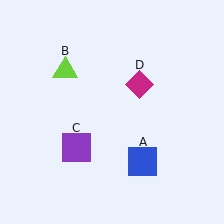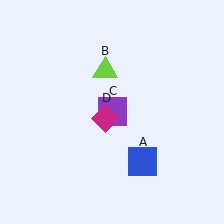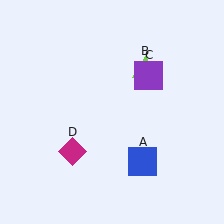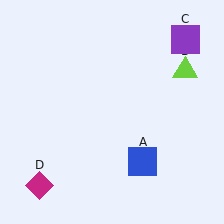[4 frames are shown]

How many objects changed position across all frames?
3 objects changed position: lime triangle (object B), purple square (object C), magenta diamond (object D).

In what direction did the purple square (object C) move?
The purple square (object C) moved up and to the right.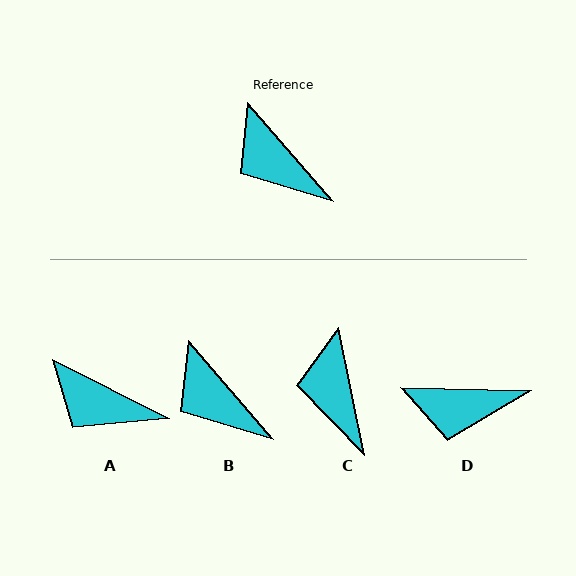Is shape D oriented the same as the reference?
No, it is off by about 48 degrees.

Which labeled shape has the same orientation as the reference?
B.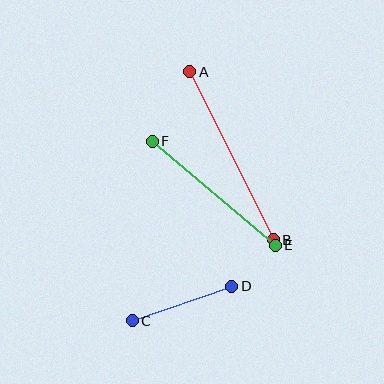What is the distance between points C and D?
The distance is approximately 105 pixels.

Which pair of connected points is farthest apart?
Points A and B are farthest apart.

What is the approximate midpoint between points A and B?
The midpoint is at approximately (232, 156) pixels.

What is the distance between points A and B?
The distance is approximately 187 pixels.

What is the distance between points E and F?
The distance is approximately 161 pixels.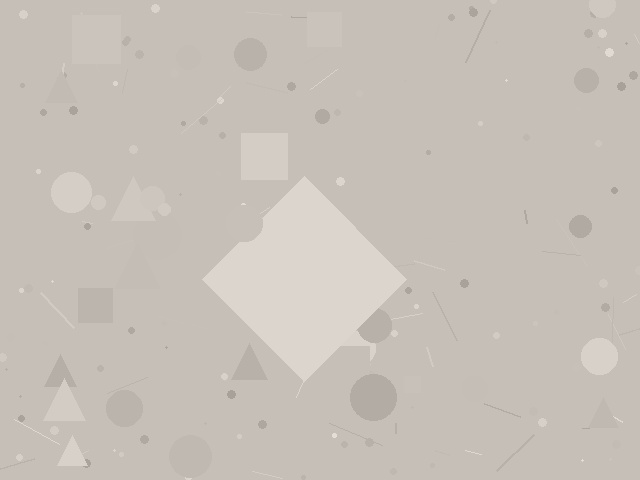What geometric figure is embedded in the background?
A diamond is embedded in the background.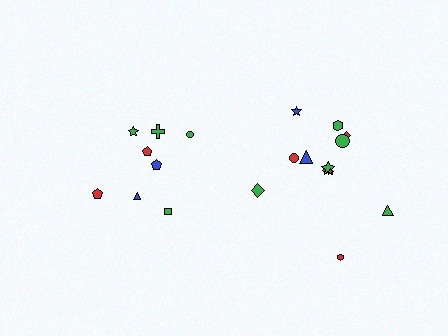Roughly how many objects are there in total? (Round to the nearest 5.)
Roughly 20 objects in total.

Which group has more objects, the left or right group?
The right group.